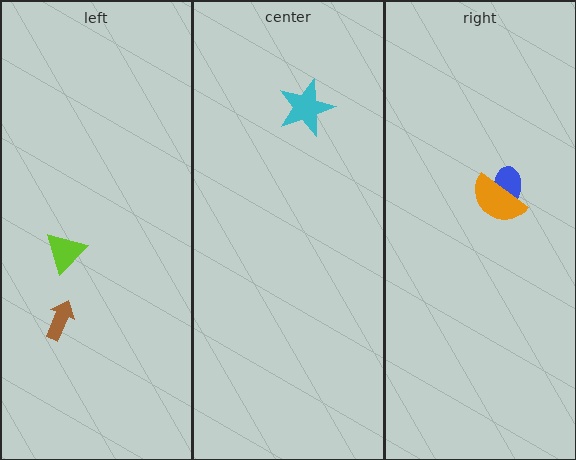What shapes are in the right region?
The blue ellipse, the orange semicircle.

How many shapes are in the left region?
2.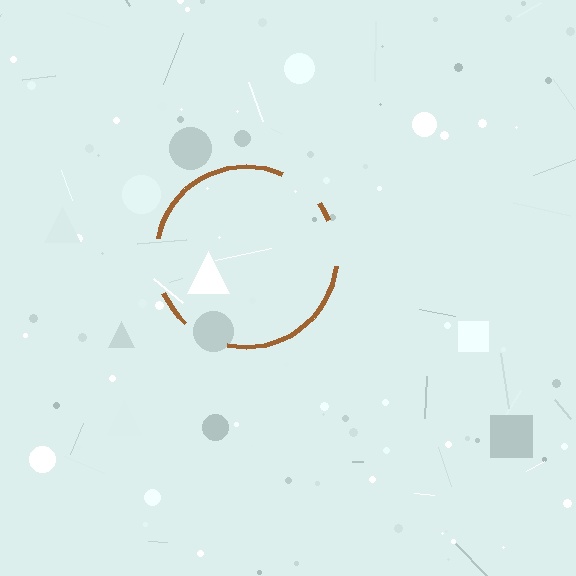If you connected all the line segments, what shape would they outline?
They would outline a circle.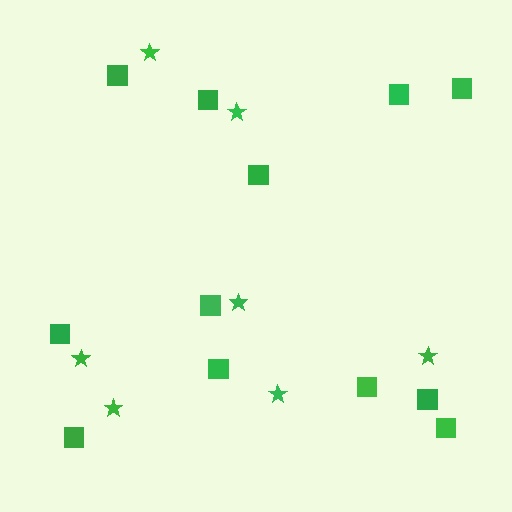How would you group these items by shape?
There are 2 groups: one group of squares (12) and one group of stars (7).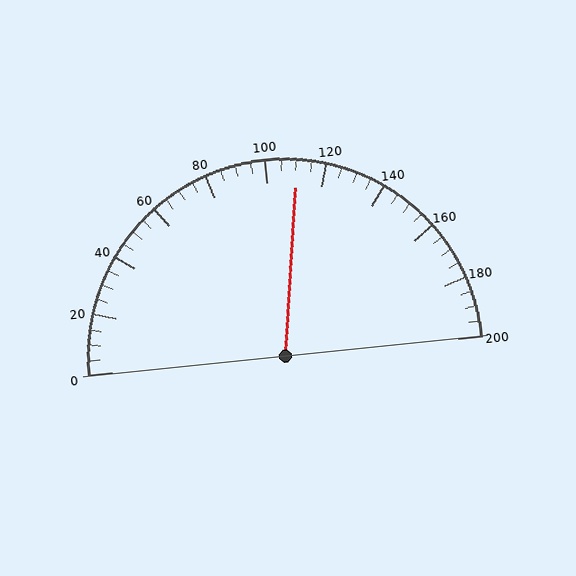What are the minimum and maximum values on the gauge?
The gauge ranges from 0 to 200.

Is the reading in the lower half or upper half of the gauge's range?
The reading is in the upper half of the range (0 to 200).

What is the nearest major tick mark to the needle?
The nearest major tick mark is 120.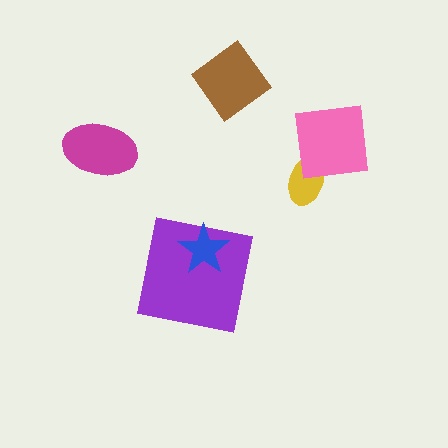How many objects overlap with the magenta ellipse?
0 objects overlap with the magenta ellipse.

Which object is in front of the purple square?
The blue star is in front of the purple square.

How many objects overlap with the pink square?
1 object overlaps with the pink square.